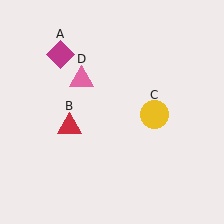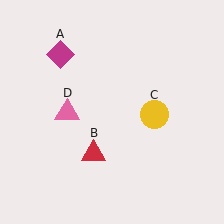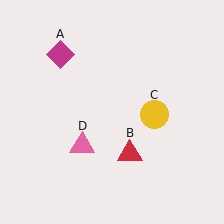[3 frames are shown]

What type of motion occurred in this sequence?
The red triangle (object B), pink triangle (object D) rotated counterclockwise around the center of the scene.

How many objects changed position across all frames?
2 objects changed position: red triangle (object B), pink triangle (object D).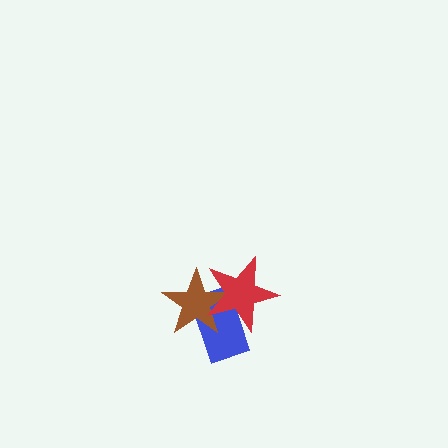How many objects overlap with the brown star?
2 objects overlap with the brown star.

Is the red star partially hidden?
No, no other shape covers it.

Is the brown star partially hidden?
Yes, it is partially covered by another shape.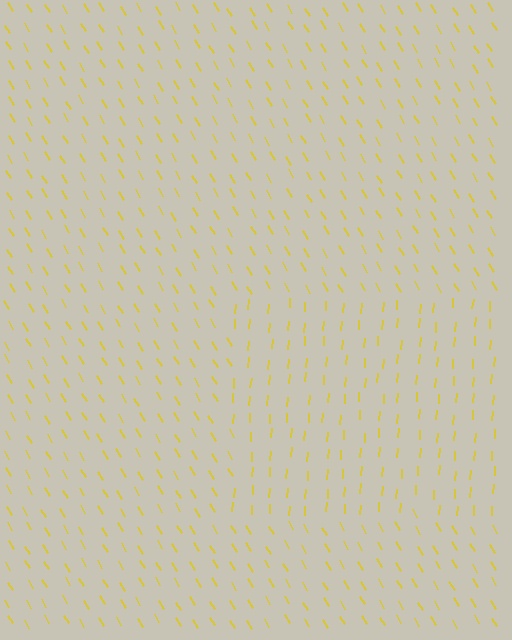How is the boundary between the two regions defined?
The boundary is defined purely by a change in line orientation (approximately 35 degrees difference). All lines are the same color and thickness.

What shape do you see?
I see a rectangle.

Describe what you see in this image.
The image is filled with small yellow line segments. A rectangle region in the image has lines oriented differently from the surrounding lines, creating a visible texture boundary.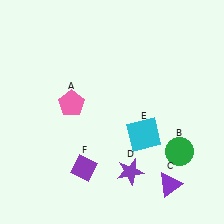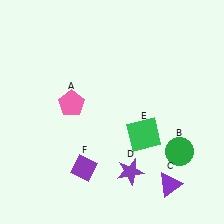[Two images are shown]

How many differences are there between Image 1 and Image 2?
There is 1 difference between the two images.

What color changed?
The square (E) changed from cyan in Image 1 to green in Image 2.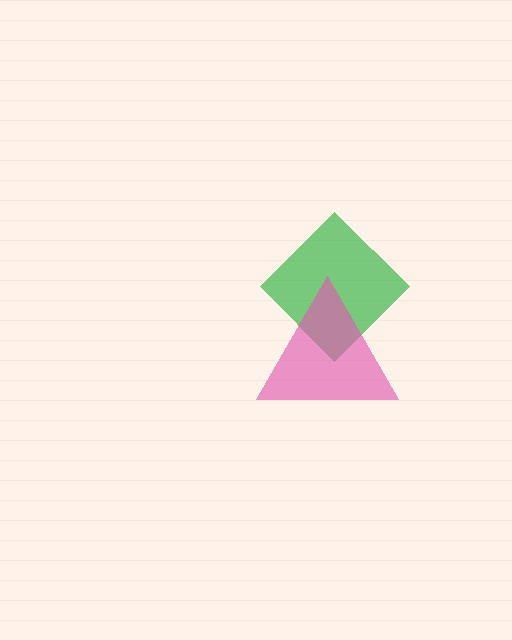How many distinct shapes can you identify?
There are 2 distinct shapes: a green diamond, a pink triangle.